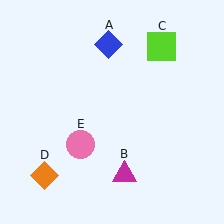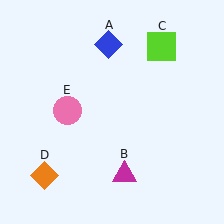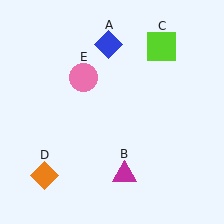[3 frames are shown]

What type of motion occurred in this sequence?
The pink circle (object E) rotated clockwise around the center of the scene.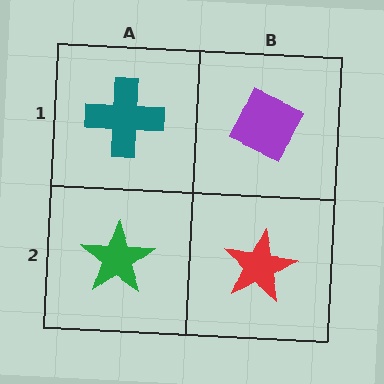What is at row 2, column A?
A green star.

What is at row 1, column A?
A teal cross.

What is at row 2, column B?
A red star.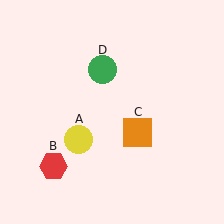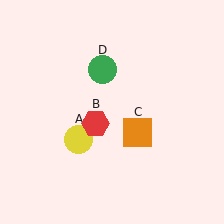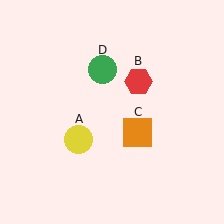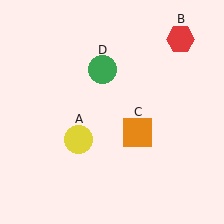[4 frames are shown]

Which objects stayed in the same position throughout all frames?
Yellow circle (object A) and orange square (object C) and green circle (object D) remained stationary.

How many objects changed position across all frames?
1 object changed position: red hexagon (object B).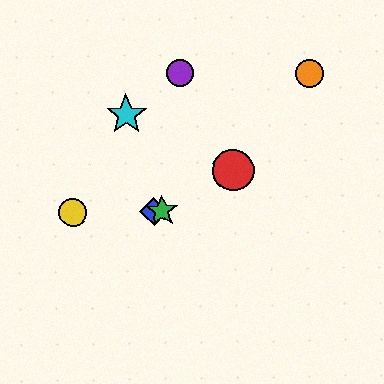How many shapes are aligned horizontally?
3 shapes (the blue diamond, the green star, the yellow circle) are aligned horizontally.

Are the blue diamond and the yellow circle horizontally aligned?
Yes, both are at y≈211.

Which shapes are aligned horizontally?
The blue diamond, the green star, the yellow circle are aligned horizontally.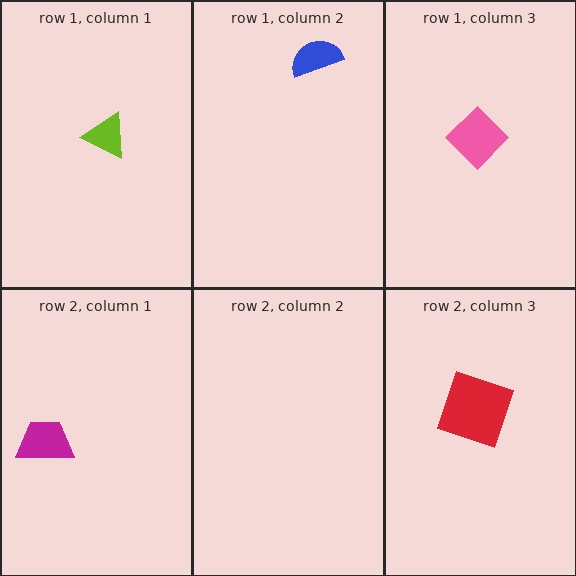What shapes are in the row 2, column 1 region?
The magenta trapezoid.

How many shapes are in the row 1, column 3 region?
1.